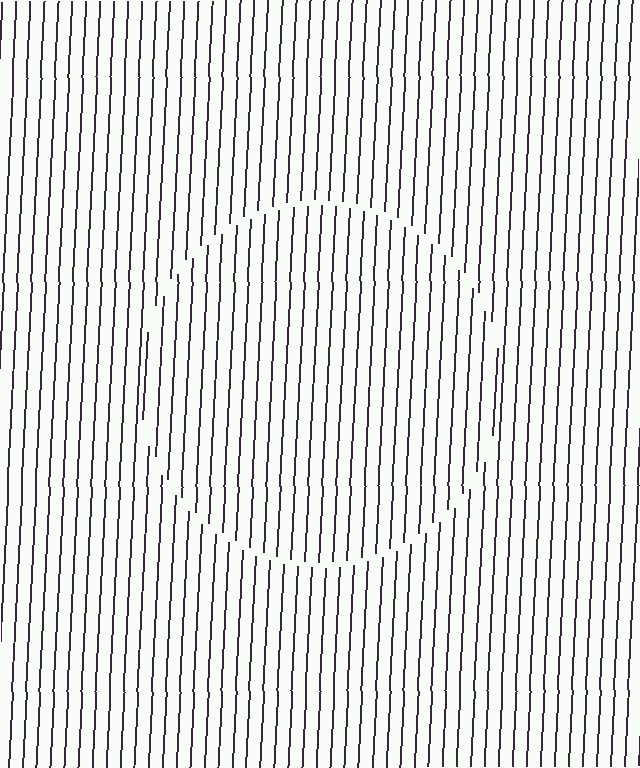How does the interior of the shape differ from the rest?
The interior of the shape contains the same grating, shifted by half a period — the contour is defined by the phase discontinuity where line-ends from the inner and outer gratings abut.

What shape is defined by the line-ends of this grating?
An illusory circle. The interior of the shape contains the same grating, shifted by half a period — the contour is defined by the phase discontinuity where line-ends from the inner and outer gratings abut.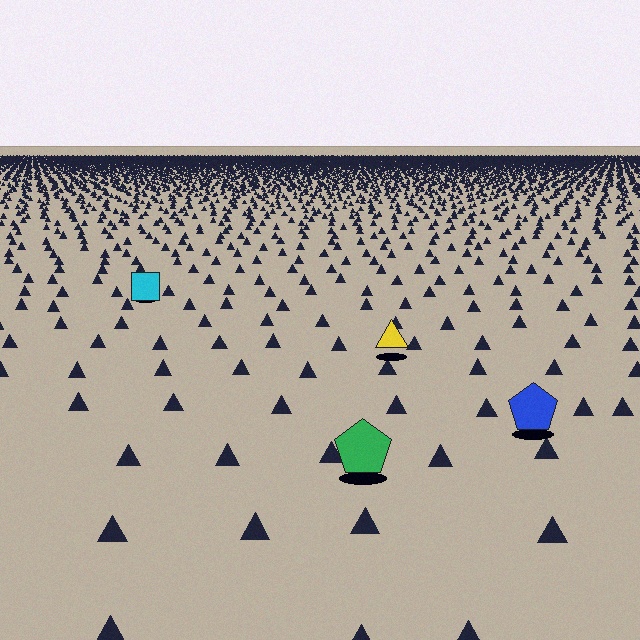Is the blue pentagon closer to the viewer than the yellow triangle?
Yes. The blue pentagon is closer — you can tell from the texture gradient: the ground texture is coarser near it.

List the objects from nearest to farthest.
From nearest to farthest: the green pentagon, the blue pentagon, the yellow triangle, the cyan square.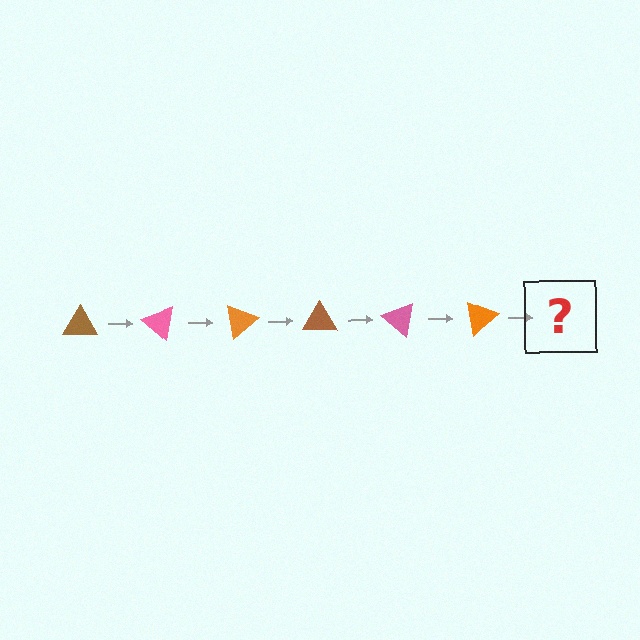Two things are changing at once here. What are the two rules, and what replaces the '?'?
The two rules are that it rotates 40 degrees each step and the color cycles through brown, pink, and orange. The '?' should be a brown triangle, rotated 240 degrees from the start.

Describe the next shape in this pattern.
It should be a brown triangle, rotated 240 degrees from the start.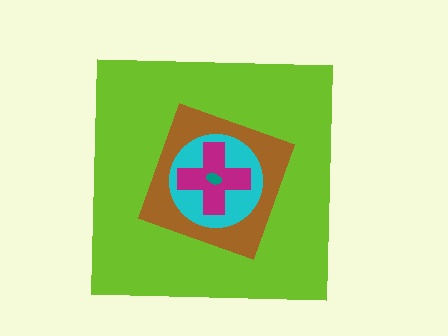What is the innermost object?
The teal ellipse.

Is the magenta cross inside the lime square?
Yes.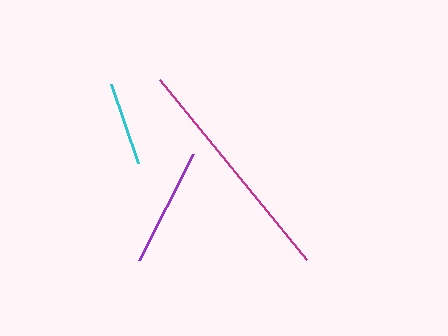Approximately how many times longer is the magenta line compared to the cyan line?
The magenta line is approximately 2.8 times the length of the cyan line.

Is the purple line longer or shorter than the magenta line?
The magenta line is longer than the purple line.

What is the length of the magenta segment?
The magenta segment is approximately 233 pixels long.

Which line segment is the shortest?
The cyan line is the shortest at approximately 84 pixels.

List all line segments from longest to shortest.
From longest to shortest: magenta, purple, cyan.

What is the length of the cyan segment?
The cyan segment is approximately 84 pixels long.